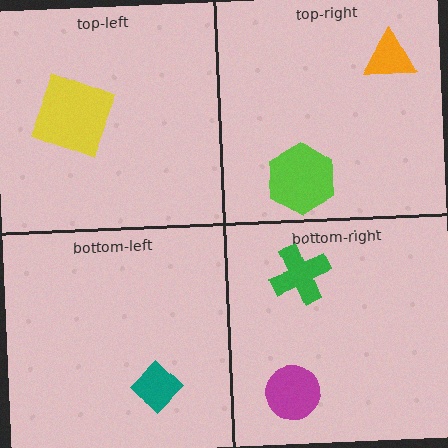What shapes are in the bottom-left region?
The teal diamond.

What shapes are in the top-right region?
The lime hexagon, the orange triangle.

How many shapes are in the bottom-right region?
2.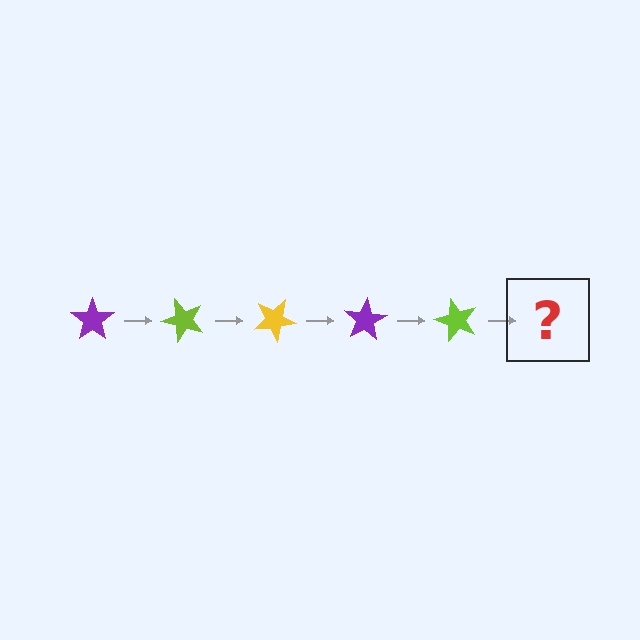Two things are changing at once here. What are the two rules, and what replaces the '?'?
The two rules are that it rotates 50 degrees each step and the color cycles through purple, lime, and yellow. The '?' should be a yellow star, rotated 250 degrees from the start.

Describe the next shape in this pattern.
It should be a yellow star, rotated 250 degrees from the start.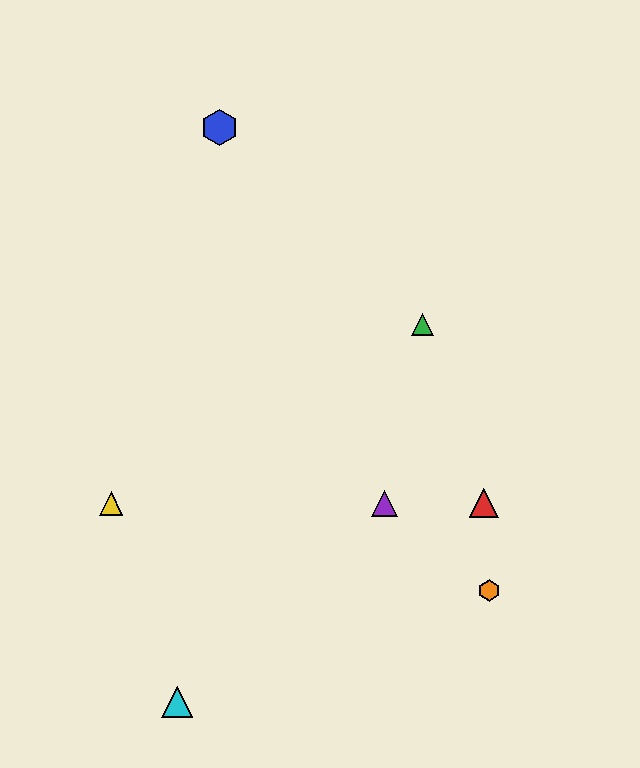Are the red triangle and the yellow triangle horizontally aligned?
Yes, both are at y≈503.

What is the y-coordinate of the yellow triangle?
The yellow triangle is at y≈503.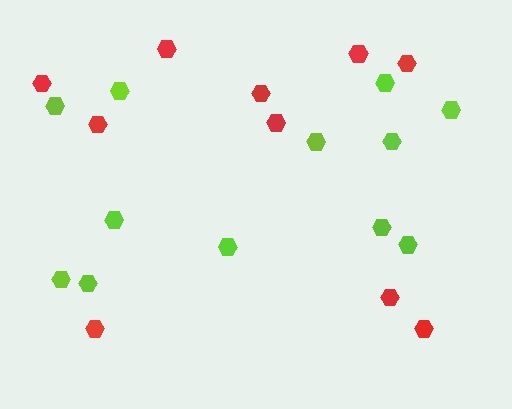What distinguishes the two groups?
There are 2 groups: one group of lime hexagons (12) and one group of red hexagons (10).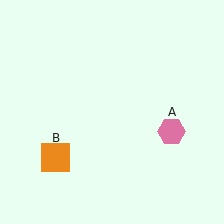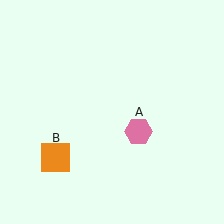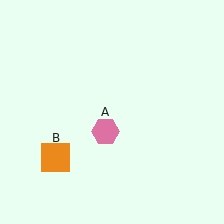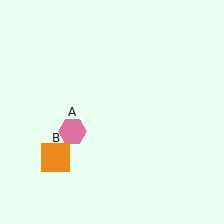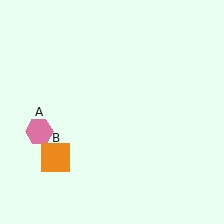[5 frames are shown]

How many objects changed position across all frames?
1 object changed position: pink hexagon (object A).